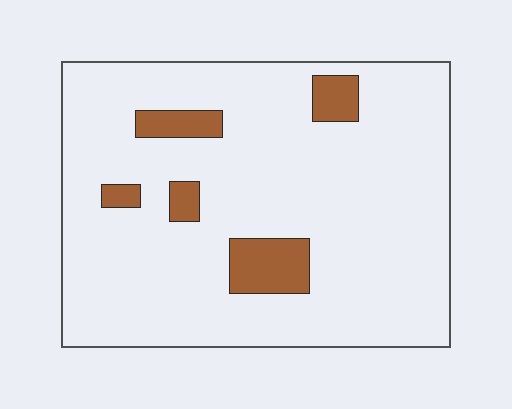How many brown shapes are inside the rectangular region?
5.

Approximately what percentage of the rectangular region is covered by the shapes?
Approximately 10%.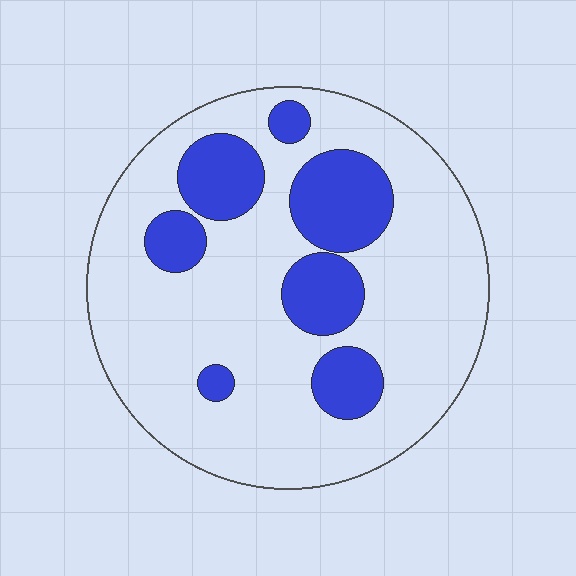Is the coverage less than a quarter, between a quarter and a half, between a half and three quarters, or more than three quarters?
Less than a quarter.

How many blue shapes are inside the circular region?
7.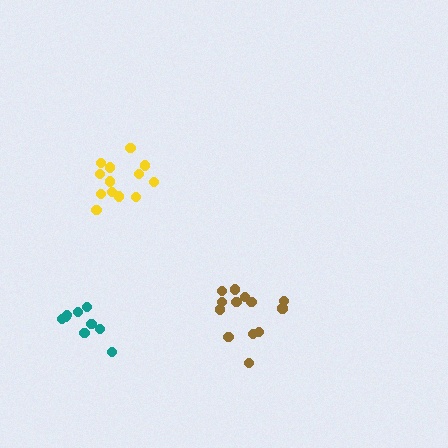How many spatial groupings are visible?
There are 3 spatial groupings.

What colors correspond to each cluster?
The clusters are colored: yellow, teal, brown.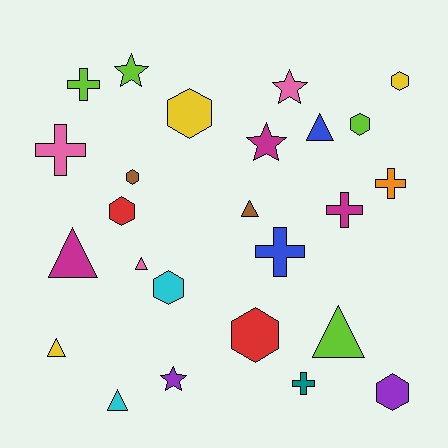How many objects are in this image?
There are 25 objects.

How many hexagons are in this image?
There are 8 hexagons.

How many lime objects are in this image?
There are 4 lime objects.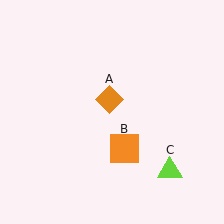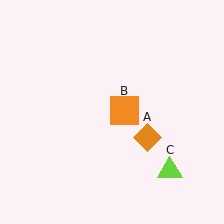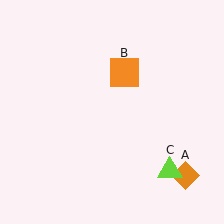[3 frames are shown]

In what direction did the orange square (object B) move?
The orange square (object B) moved up.